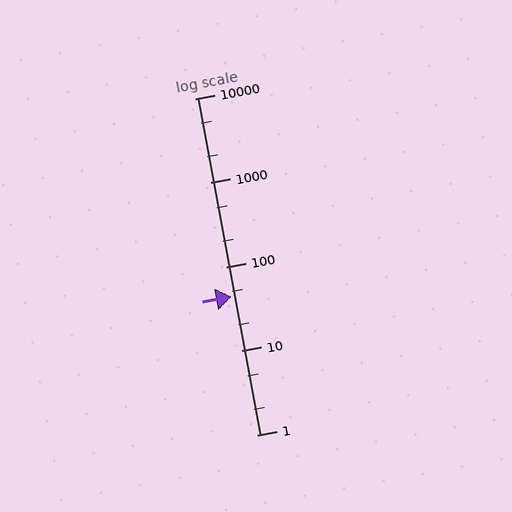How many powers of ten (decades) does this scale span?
The scale spans 4 decades, from 1 to 10000.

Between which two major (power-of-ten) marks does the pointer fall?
The pointer is between 10 and 100.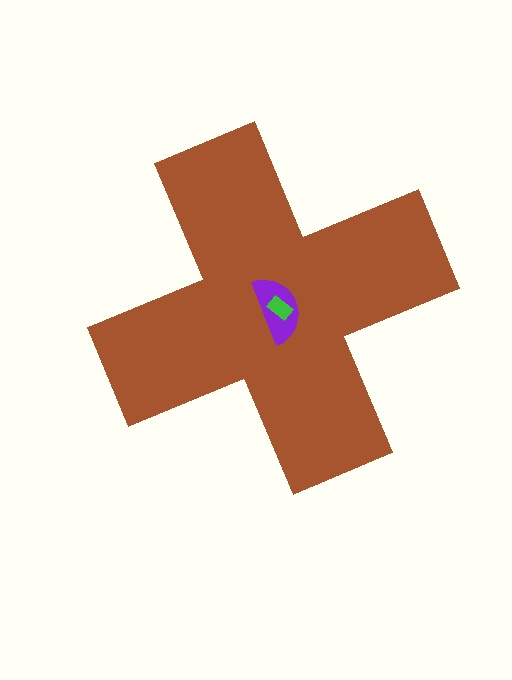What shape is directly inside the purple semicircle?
The green rectangle.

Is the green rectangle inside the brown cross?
Yes.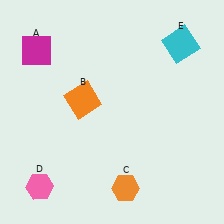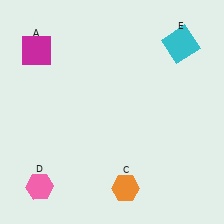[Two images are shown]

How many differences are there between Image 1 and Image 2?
There is 1 difference between the two images.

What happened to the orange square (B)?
The orange square (B) was removed in Image 2. It was in the top-left area of Image 1.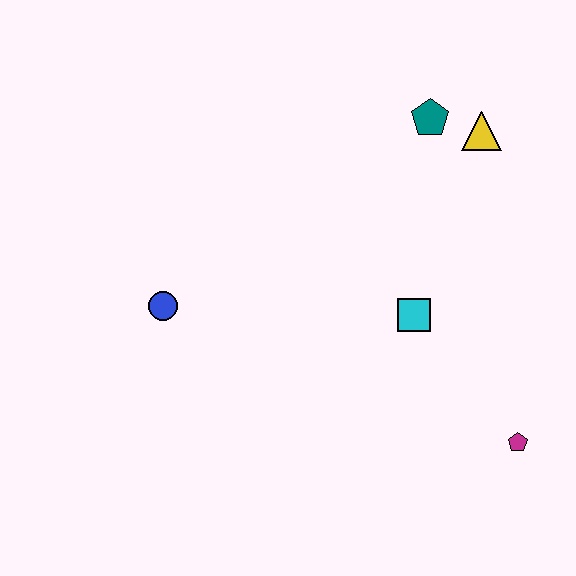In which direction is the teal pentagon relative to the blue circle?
The teal pentagon is to the right of the blue circle.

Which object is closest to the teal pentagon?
The yellow triangle is closest to the teal pentagon.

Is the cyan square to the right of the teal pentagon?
No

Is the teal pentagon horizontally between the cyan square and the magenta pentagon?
Yes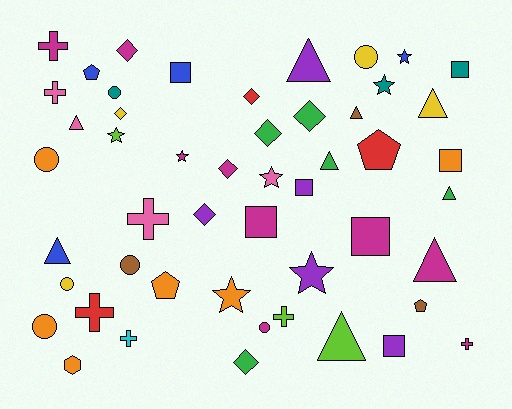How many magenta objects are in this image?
There are 9 magenta objects.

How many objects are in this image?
There are 50 objects.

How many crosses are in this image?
There are 7 crosses.